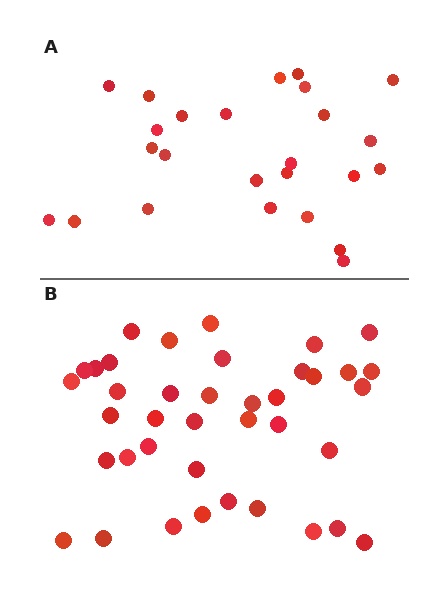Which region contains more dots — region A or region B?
Region B (the bottom region) has more dots.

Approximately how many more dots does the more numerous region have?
Region B has approximately 15 more dots than region A.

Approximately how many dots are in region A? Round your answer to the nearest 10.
About 20 dots. (The exact count is 25, which rounds to 20.)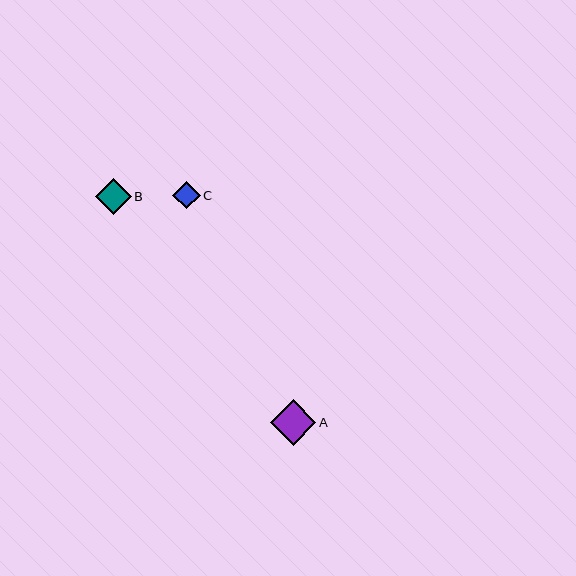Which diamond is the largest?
Diamond A is the largest with a size of approximately 46 pixels.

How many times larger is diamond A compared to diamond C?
Diamond A is approximately 1.7 times the size of diamond C.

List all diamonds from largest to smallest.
From largest to smallest: A, B, C.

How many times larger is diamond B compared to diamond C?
Diamond B is approximately 1.3 times the size of diamond C.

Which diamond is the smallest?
Diamond C is the smallest with a size of approximately 27 pixels.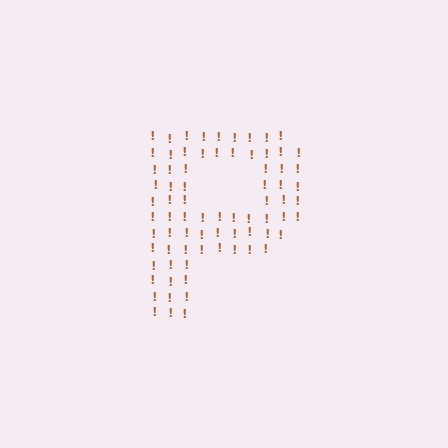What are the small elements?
The small elements are exclamation marks.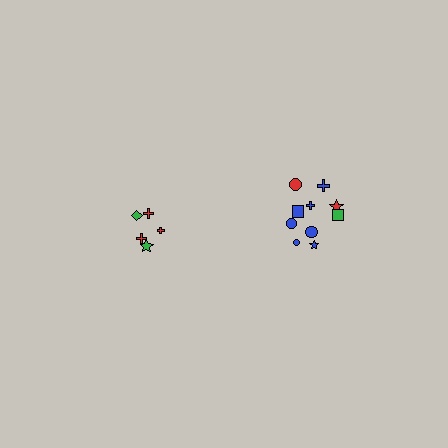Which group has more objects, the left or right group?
The right group.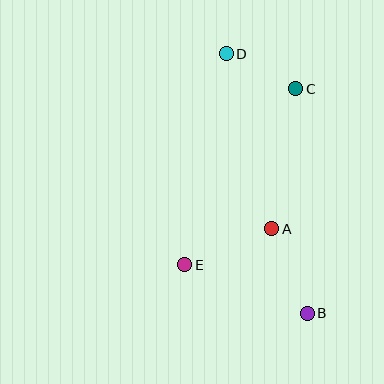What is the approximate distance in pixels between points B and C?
The distance between B and C is approximately 225 pixels.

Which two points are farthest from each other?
Points B and D are farthest from each other.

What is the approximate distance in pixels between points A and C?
The distance between A and C is approximately 142 pixels.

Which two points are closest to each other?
Points C and D are closest to each other.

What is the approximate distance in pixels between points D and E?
The distance between D and E is approximately 215 pixels.